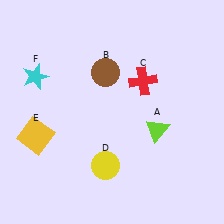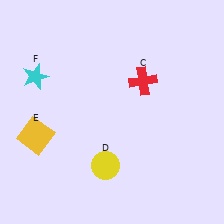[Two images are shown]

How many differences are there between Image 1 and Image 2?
There are 2 differences between the two images.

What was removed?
The brown circle (B), the lime triangle (A) were removed in Image 2.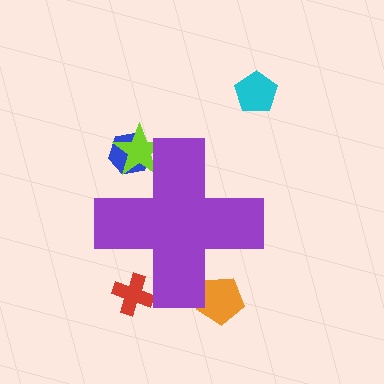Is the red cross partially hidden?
Yes, the red cross is partially hidden behind the purple cross.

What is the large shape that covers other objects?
A purple cross.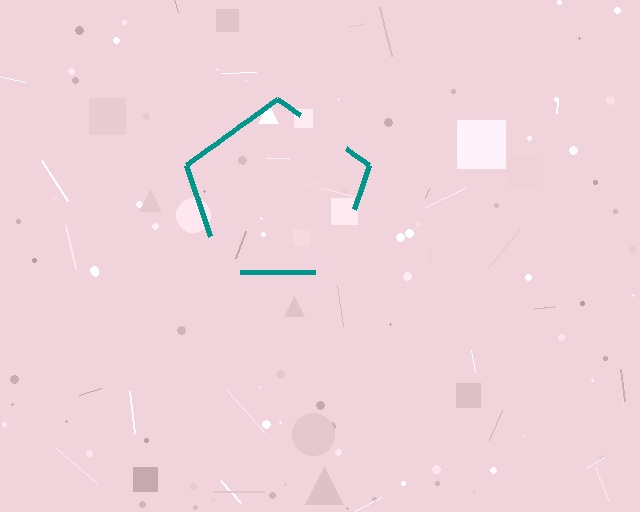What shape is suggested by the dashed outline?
The dashed outline suggests a pentagon.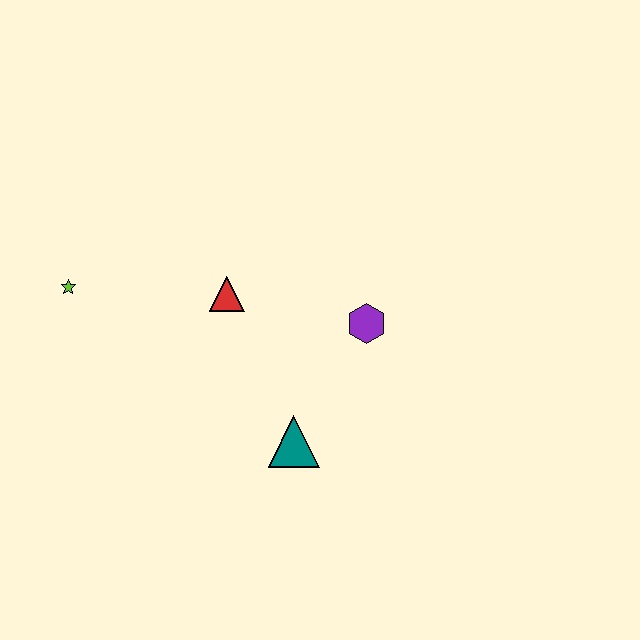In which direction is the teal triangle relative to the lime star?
The teal triangle is to the right of the lime star.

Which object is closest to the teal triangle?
The purple hexagon is closest to the teal triangle.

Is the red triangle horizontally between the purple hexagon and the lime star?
Yes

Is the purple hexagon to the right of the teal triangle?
Yes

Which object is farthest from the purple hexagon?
The lime star is farthest from the purple hexagon.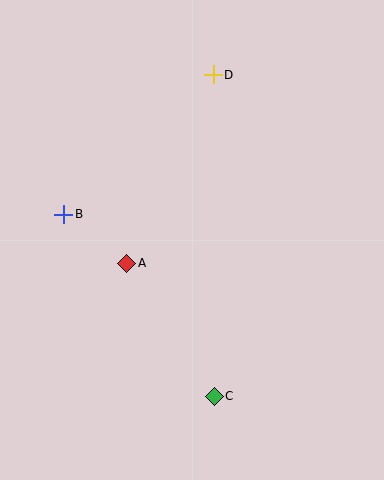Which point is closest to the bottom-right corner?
Point C is closest to the bottom-right corner.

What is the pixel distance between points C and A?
The distance between C and A is 159 pixels.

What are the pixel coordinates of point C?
Point C is at (214, 396).